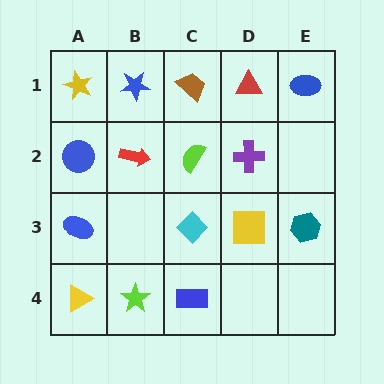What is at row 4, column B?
A lime star.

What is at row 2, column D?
A purple cross.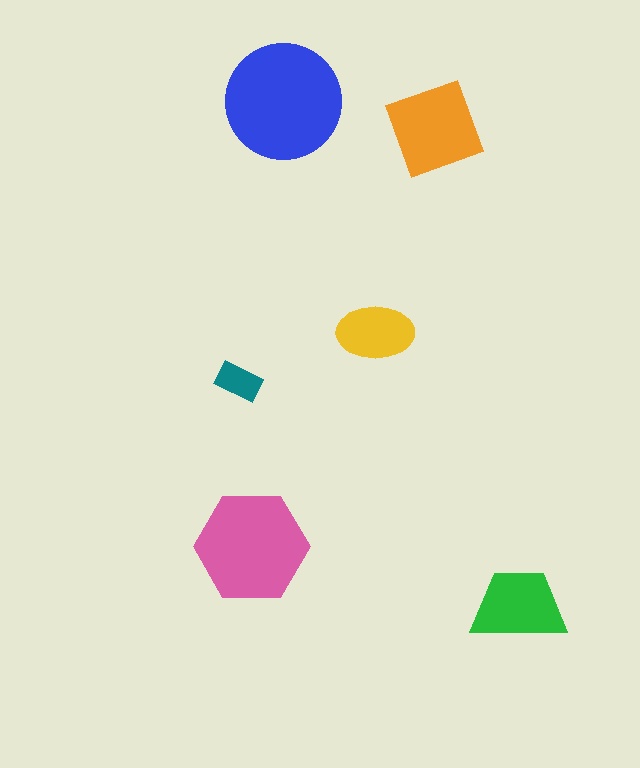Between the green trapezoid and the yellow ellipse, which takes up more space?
The green trapezoid.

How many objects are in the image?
There are 6 objects in the image.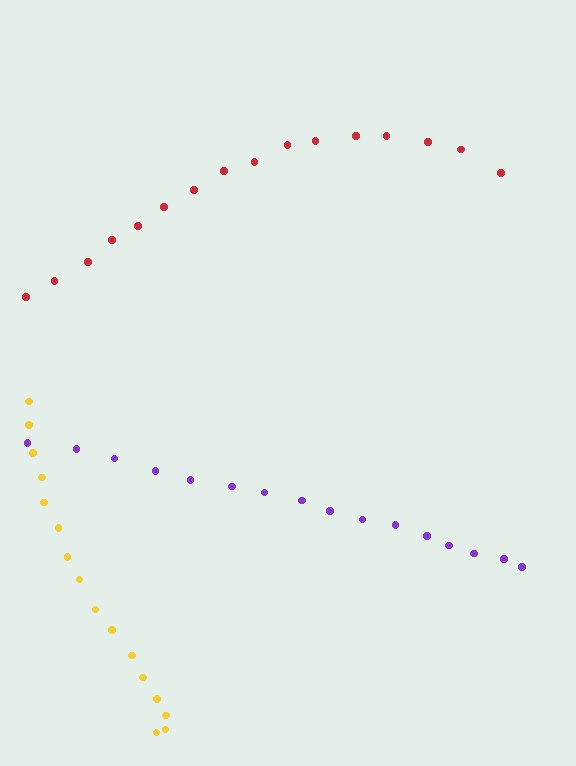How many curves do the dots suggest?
There are 3 distinct paths.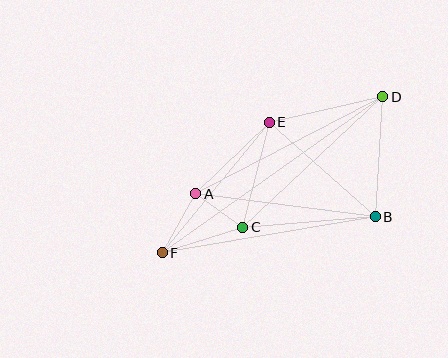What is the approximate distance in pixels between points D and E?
The distance between D and E is approximately 117 pixels.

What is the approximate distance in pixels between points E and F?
The distance between E and F is approximately 169 pixels.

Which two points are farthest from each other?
Points D and F are farthest from each other.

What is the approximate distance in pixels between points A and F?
The distance between A and F is approximately 68 pixels.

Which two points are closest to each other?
Points A and C are closest to each other.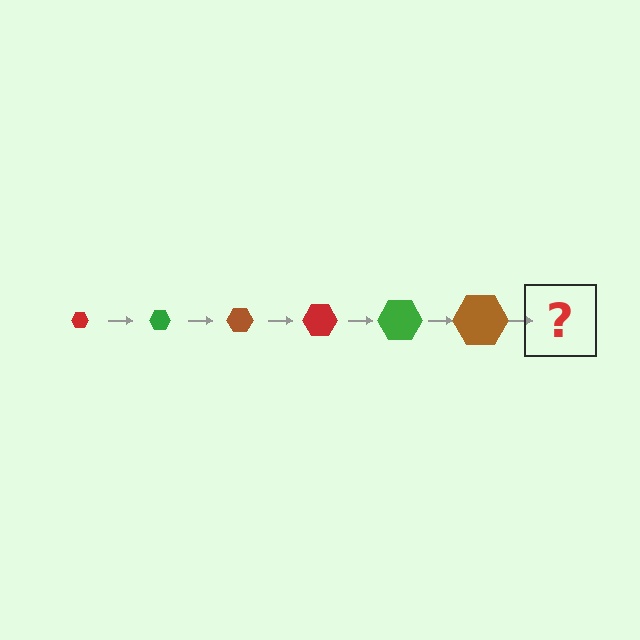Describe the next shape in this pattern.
It should be a red hexagon, larger than the previous one.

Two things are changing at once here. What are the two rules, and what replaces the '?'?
The two rules are that the hexagon grows larger each step and the color cycles through red, green, and brown. The '?' should be a red hexagon, larger than the previous one.